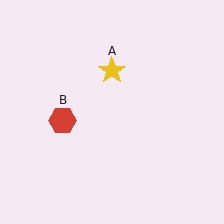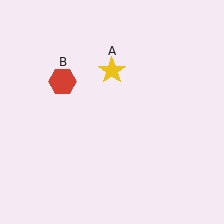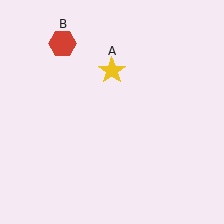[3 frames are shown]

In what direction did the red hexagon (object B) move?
The red hexagon (object B) moved up.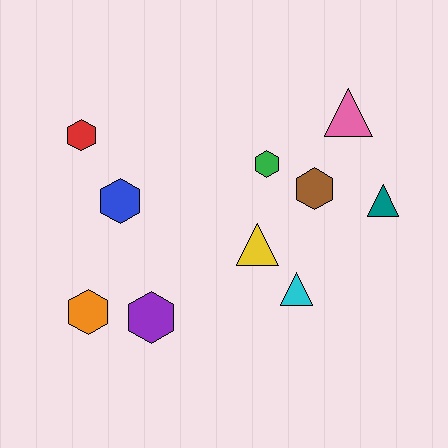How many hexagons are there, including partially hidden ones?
There are 6 hexagons.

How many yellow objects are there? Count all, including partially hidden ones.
There is 1 yellow object.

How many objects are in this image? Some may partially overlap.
There are 10 objects.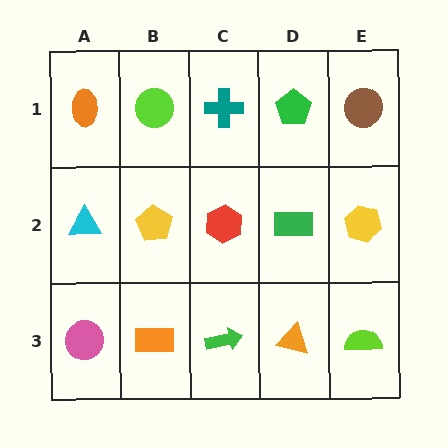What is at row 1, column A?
An orange ellipse.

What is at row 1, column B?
A lime circle.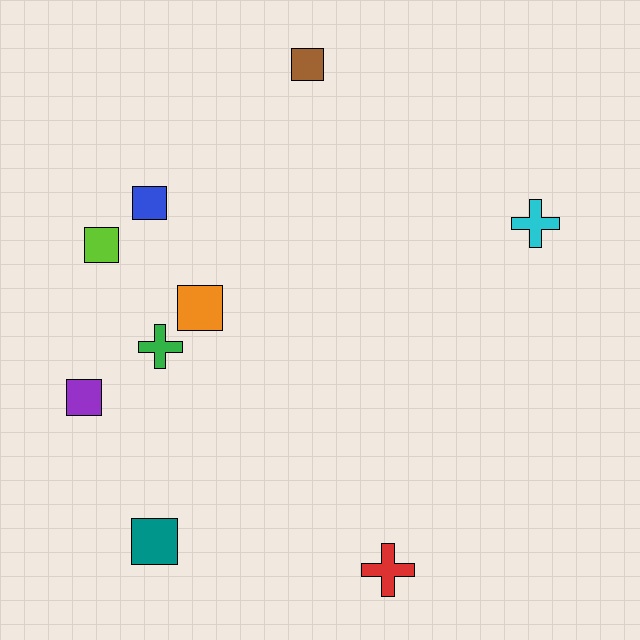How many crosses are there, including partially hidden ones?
There are 3 crosses.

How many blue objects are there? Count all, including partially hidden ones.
There is 1 blue object.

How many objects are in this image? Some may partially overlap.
There are 9 objects.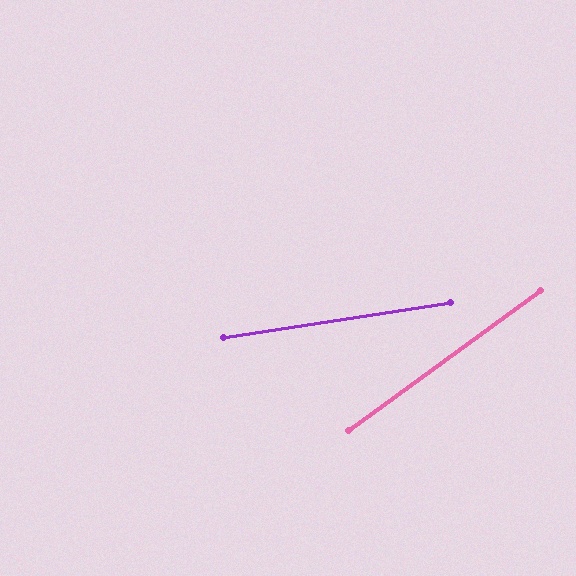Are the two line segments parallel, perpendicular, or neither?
Neither parallel nor perpendicular — they differ by about 27°.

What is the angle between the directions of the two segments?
Approximately 27 degrees.